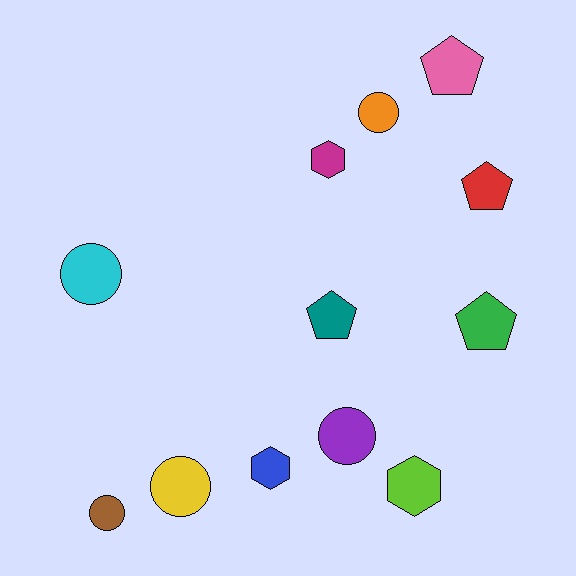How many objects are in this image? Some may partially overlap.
There are 12 objects.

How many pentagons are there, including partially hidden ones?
There are 4 pentagons.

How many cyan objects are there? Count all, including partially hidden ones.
There is 1 cyan object.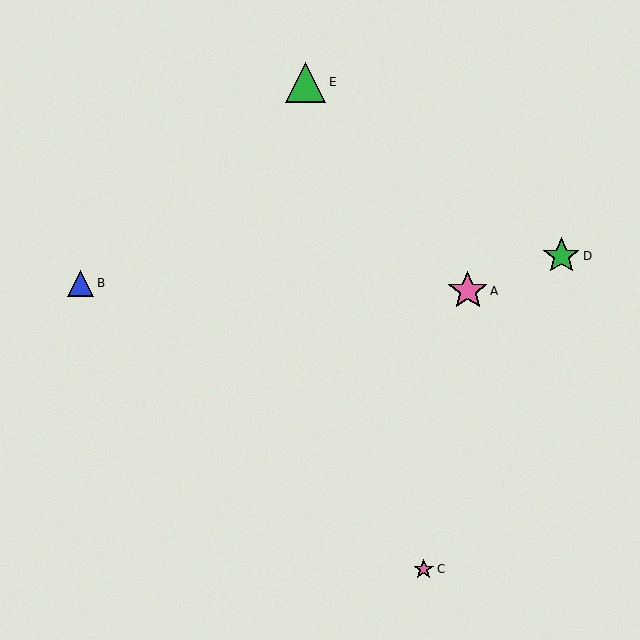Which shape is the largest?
The green triangle (labeled E) is the largest.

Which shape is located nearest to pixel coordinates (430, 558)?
The pink star (labeled C) at (424, 569) is nearest to that location.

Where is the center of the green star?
The center of the green star is at (561, 256).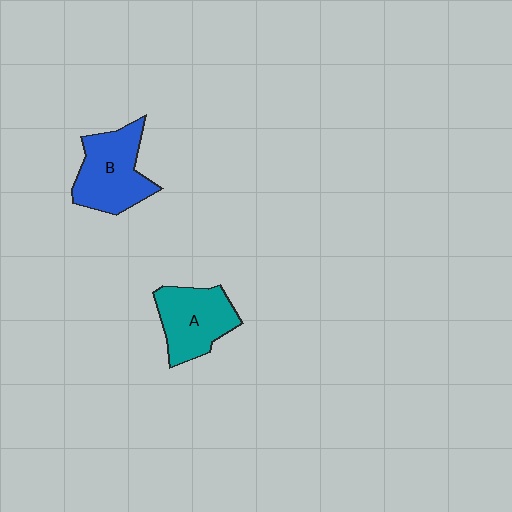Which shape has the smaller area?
Shape A (teal).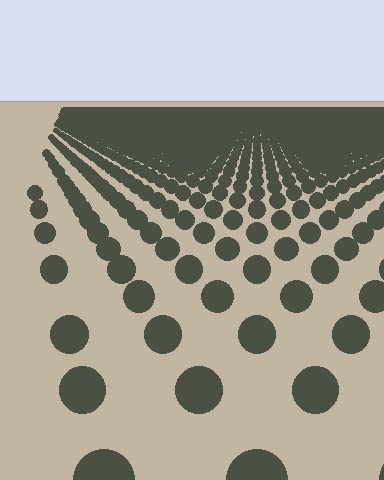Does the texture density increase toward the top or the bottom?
Density increases toward the top.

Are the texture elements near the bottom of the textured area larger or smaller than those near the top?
Larger. Near the bottom, elements are closer to the viewer and appear at a bigger on-screen size.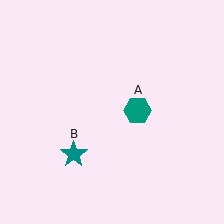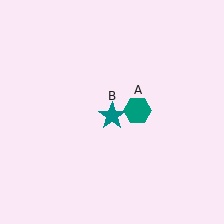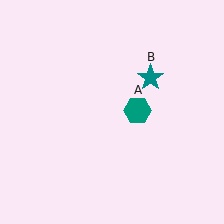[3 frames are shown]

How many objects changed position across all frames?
1 object changed position: teal star (object B).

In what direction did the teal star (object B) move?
The teal star (object B) moved up and to the right.